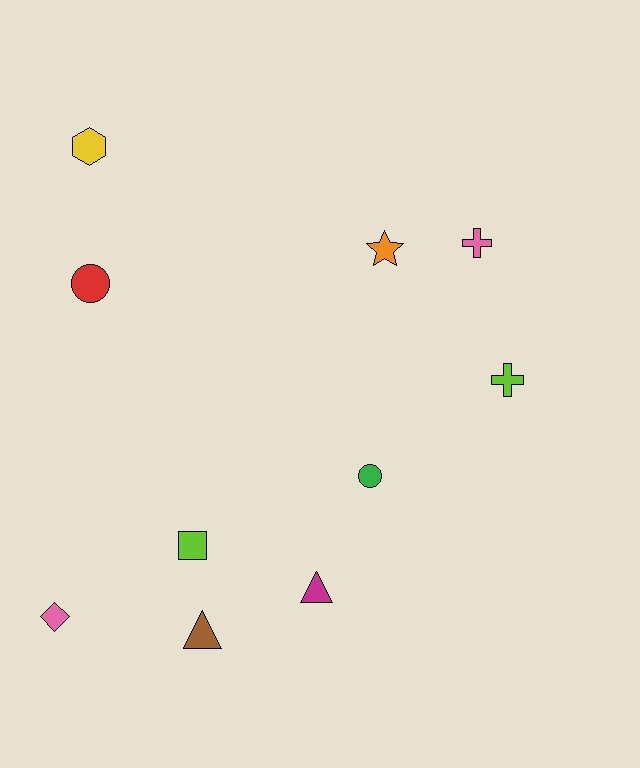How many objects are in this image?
There are 10 objects.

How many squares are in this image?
There is 1 square.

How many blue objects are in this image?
There are no blue objects.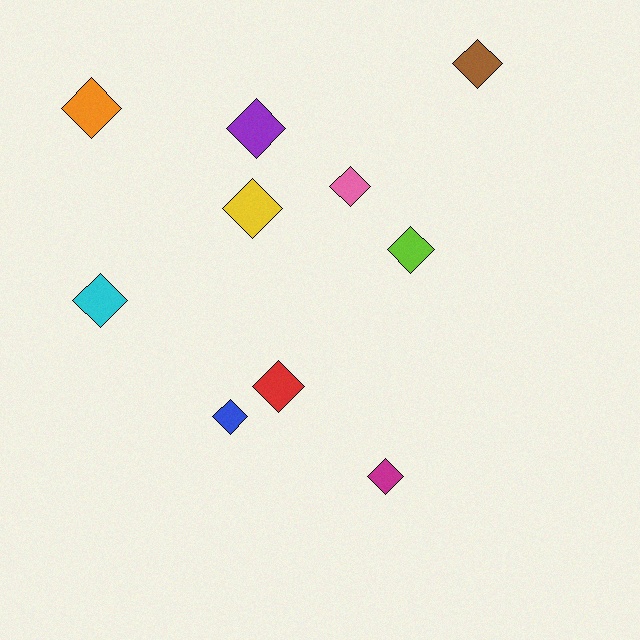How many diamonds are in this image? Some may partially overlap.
There are 10 diamonds.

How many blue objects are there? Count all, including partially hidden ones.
There is 1 blue object.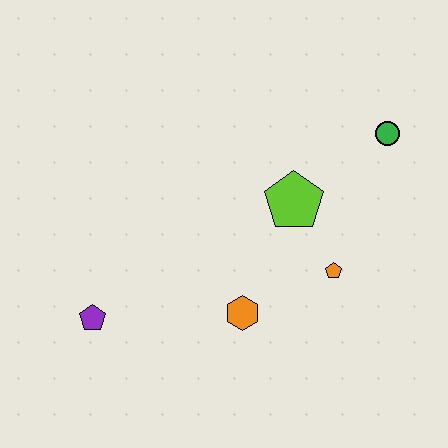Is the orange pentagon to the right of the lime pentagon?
Yes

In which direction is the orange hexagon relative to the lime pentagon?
The orange hexagon is below the lime pentagon.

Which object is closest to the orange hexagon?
The orange pentagon is closest to the orange hexagon.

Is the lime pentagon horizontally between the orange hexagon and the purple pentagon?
No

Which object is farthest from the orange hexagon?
The green circle is farthest from the orange hexagon.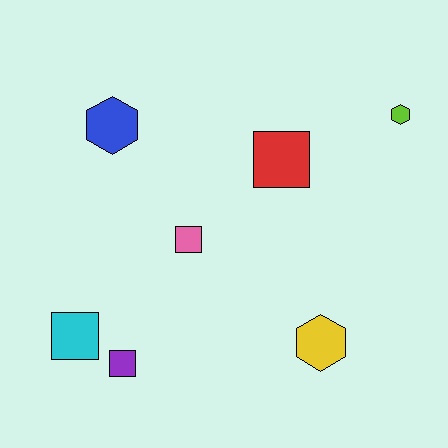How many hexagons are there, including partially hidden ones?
There are 3 hexagons.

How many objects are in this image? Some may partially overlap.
There are 7 objects.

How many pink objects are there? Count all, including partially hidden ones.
There is 1 pink object.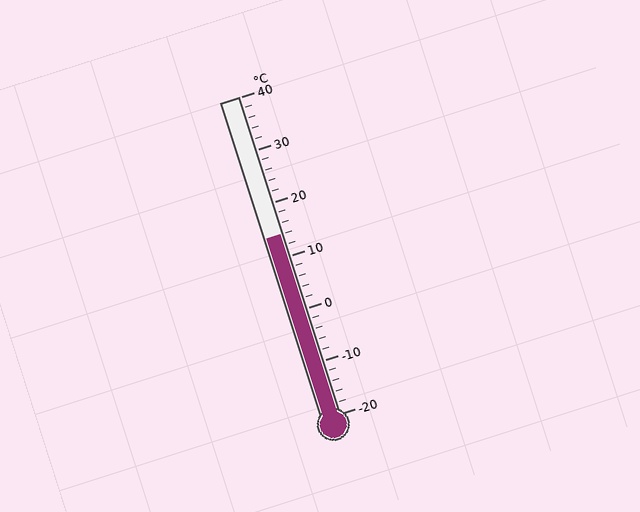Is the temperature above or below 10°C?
The temperature is above 10°C.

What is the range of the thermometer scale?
The thermometer scale ranges from -20°C to 40°C.